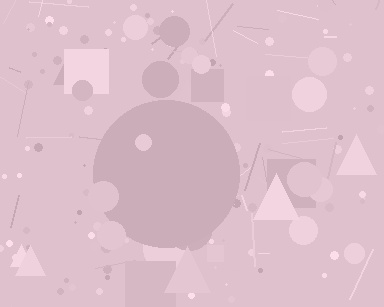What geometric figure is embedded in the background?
A circle is embedded in the background.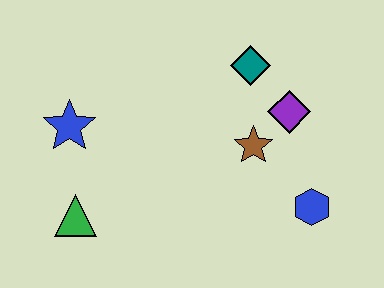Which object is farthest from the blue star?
The blue hexagon is farthest from the blue star.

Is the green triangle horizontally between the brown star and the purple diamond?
No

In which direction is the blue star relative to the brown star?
The blue star is to the left of the brown star.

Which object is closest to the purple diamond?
The brown star is closest to the purple diamond.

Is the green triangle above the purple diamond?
No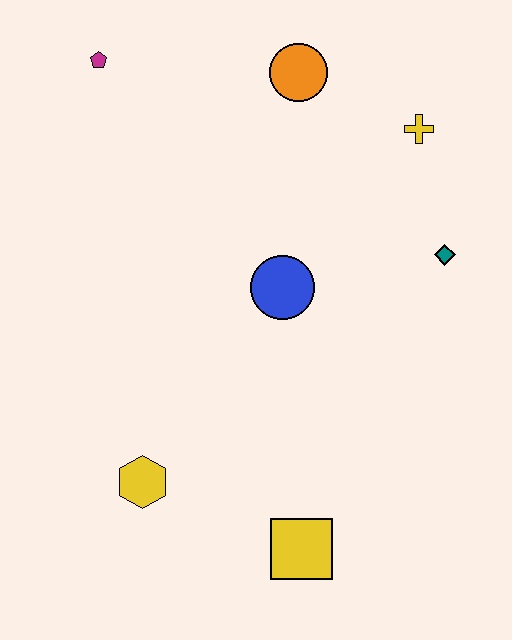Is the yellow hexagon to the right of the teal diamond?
No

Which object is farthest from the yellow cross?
The yellow hexagon is farthest from the yellow cross.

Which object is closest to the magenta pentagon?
The orange circle is closest to the magenta pentagon.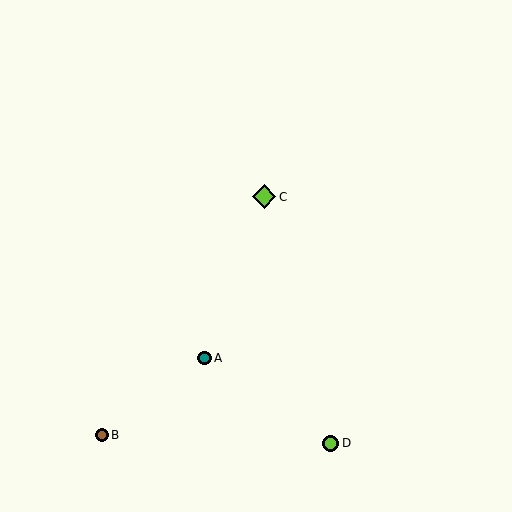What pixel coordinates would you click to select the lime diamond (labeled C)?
Click at (264, 197) to select the lime diamond C.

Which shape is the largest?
The lime diamond (labeled C) is the largest.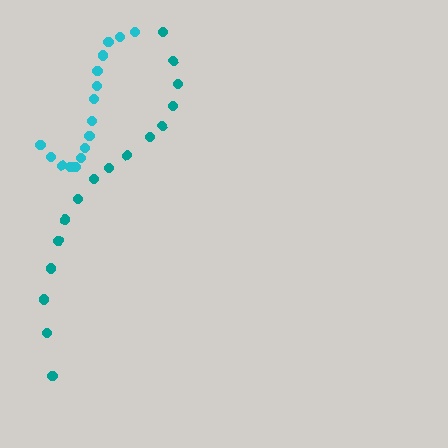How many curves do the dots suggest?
There are 2 distinct paths.